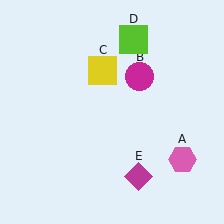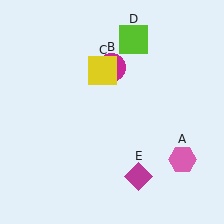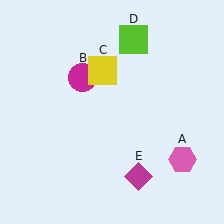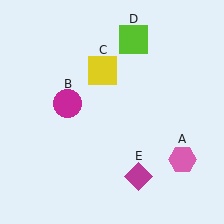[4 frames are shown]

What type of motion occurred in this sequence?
The magenta circle (object B) rotated counterclockwise around the center of the scene.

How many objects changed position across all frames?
1 object changed position: magenta circle (object B).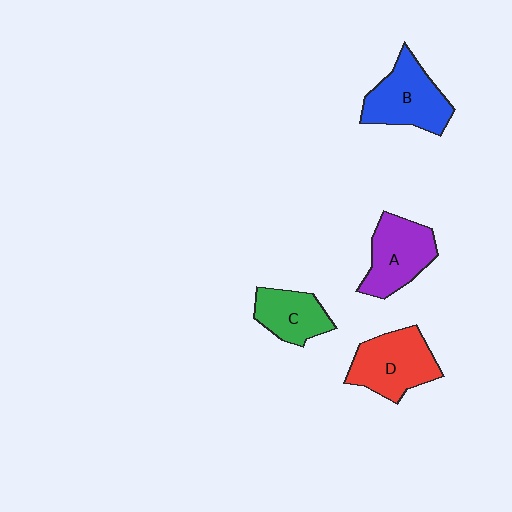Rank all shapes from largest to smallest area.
From largest to smallest: B (blue), D (red), A (purple), C (green).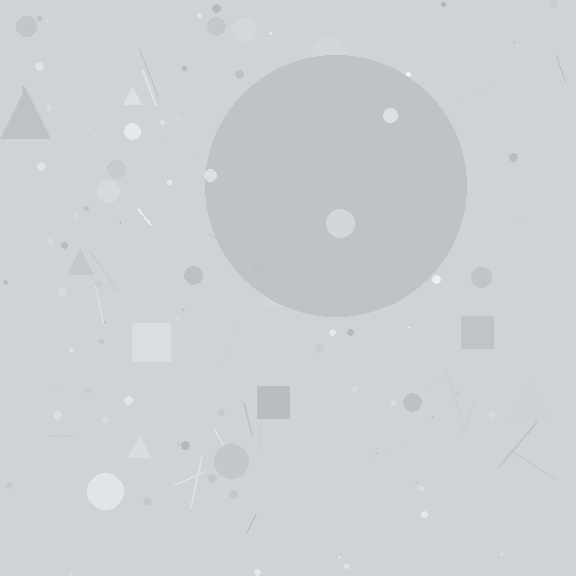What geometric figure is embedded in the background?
A circle is embedded in the background.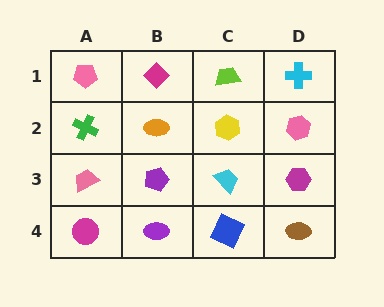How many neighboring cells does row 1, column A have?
2.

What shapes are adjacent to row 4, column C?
A cyan trapezoid (row 3, column C), a purple ellipse (row 4, column B), a brown ellipse (row 4, column D).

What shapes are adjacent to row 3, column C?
A yellow hexagon (row 2, column C), a blue square (row 4, column C), a purple pentagon (row 3, column B), a magenta hexagon (row 3, column D).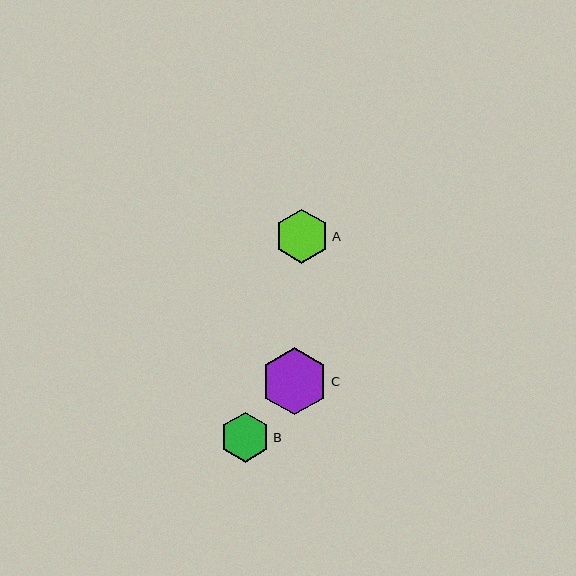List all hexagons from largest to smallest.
From largest to smallest: C, A, B.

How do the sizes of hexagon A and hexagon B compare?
Hexagon A and hexagon B are approximately the same size.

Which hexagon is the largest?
Hexagon C is the largest with a size of approximately 67 pixels.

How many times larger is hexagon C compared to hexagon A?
Hexagon C is approximately 1.2 times the size of hexagon A.